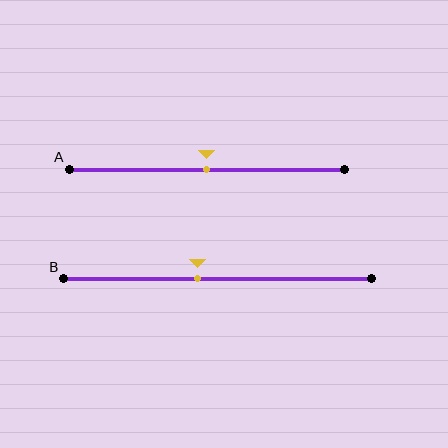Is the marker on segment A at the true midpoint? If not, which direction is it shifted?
Yes, the marker on segment A is at the true midpoint.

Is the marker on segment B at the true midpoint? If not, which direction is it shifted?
No, the marker on segment B is shifted to the left by about 6% of the segment length.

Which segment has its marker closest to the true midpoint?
Segment A has its marker closest to the true midpoint.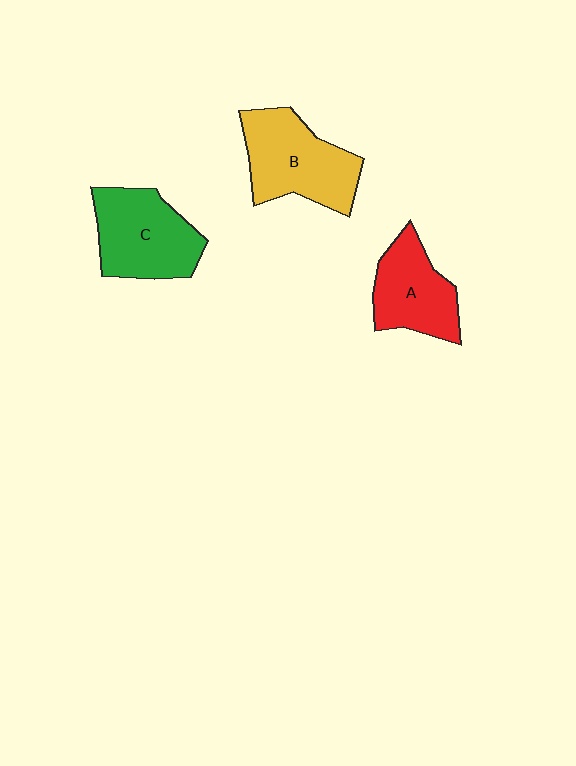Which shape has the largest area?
Shape B (yellow).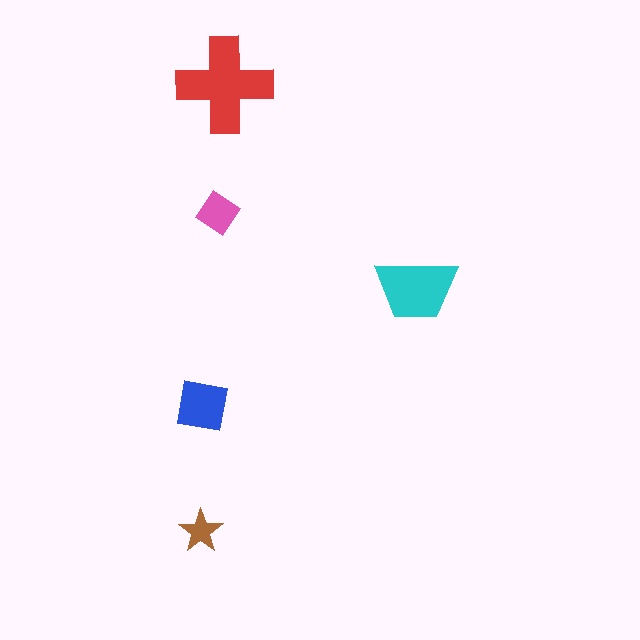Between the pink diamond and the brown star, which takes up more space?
The pink diamond.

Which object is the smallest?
The brown star.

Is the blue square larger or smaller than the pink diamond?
Larger.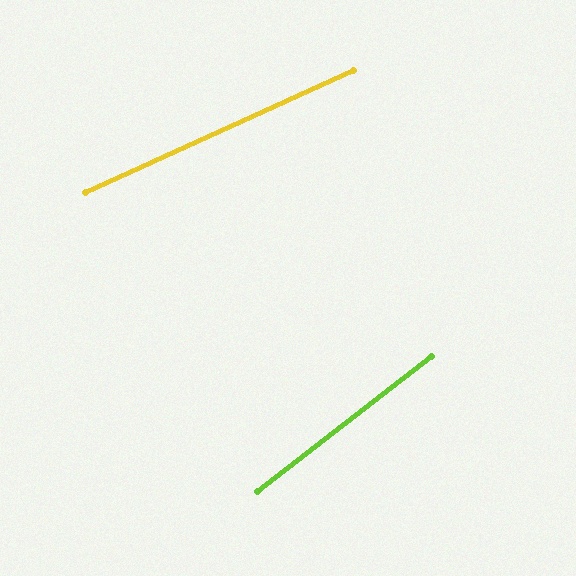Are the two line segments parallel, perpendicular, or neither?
Neither parallel nor perpendicular — they differ by about 13°.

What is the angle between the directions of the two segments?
Approximately 13 degrees.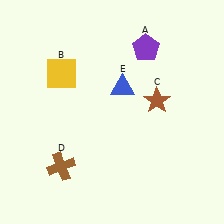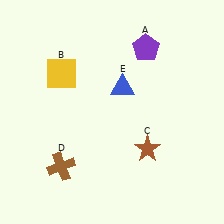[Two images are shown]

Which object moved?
The brown star (C) moved down.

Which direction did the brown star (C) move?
The brown star (C) moved down.